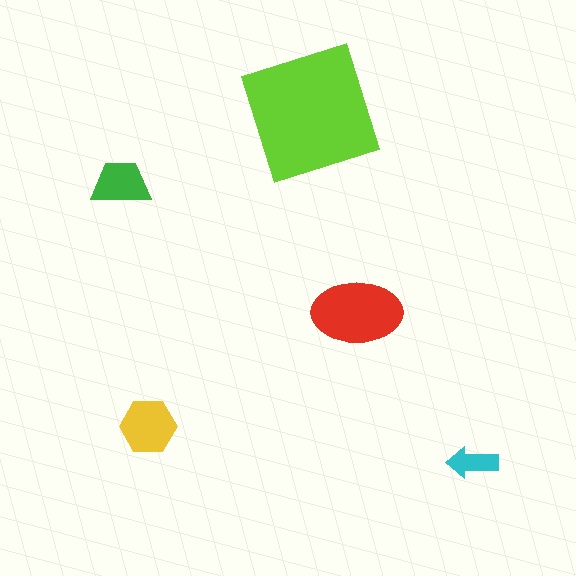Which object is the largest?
The lime square.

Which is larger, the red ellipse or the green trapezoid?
The red ellipse.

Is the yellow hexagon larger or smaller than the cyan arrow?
Larger.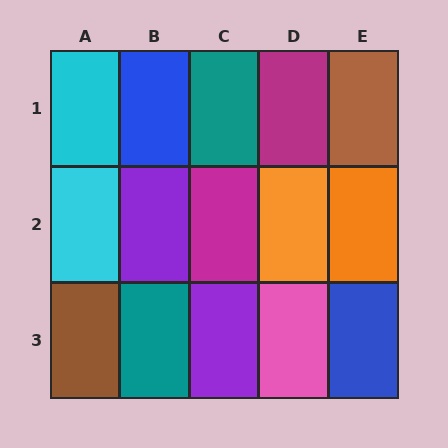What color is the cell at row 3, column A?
Brown.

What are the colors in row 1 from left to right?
Cyan, blue, teal, magenta, brown.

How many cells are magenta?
2 cells are magenta.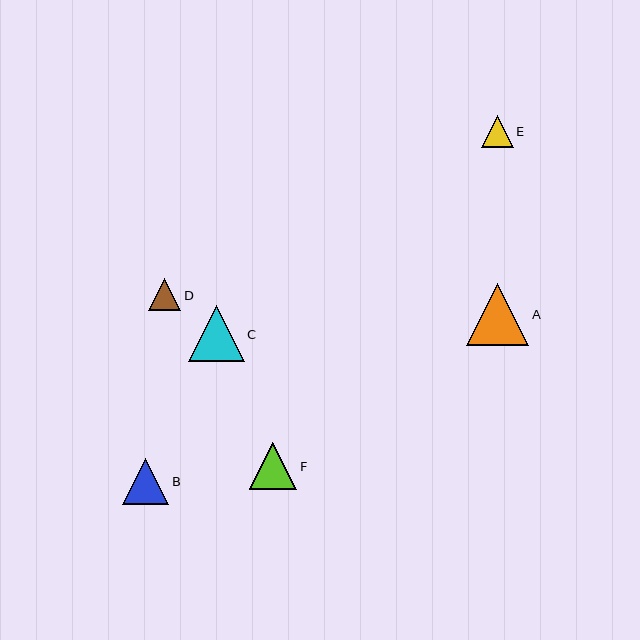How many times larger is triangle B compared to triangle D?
Triangle B is approximately 1.4 times the size of triangle D.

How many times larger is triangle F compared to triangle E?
Triangle F is approximately 1.5 times the size of triangle E.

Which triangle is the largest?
Triangle A is the largest with a size of approximately 62 pixels.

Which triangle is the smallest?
Triangle E is the smallest with a size of approximately 32 pixels.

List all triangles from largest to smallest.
From largest to smallest: A, C, F, B, D, E.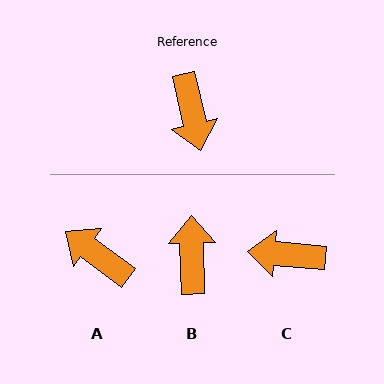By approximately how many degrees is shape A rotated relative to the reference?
Approximately 139 degrees clockwise.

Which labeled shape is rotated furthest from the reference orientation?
B, about 169 degrees away.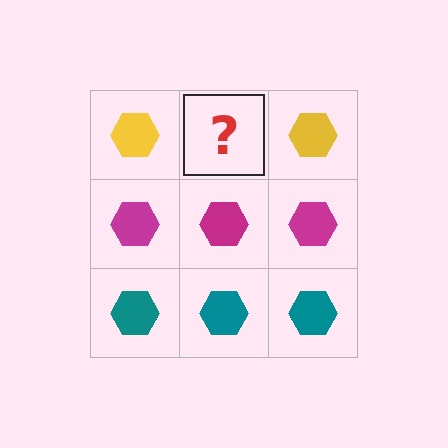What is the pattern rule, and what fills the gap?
The rule is that each row has a consistent color. The gap should be filled with a yellow hexagon.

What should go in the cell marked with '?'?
The missing cell should contain a yellow hexagon.